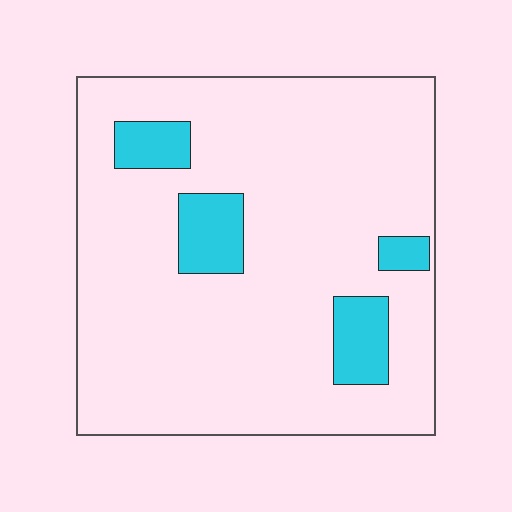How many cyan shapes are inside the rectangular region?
4.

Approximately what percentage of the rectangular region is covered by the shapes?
Approximately 10%.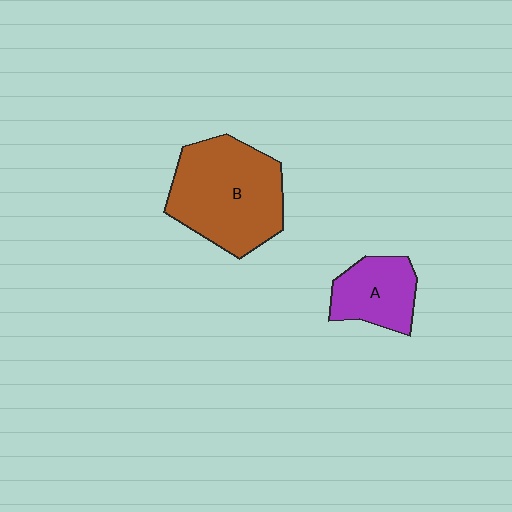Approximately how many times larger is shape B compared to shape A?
Approximately 2.0 times.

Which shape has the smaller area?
Shape A (purple).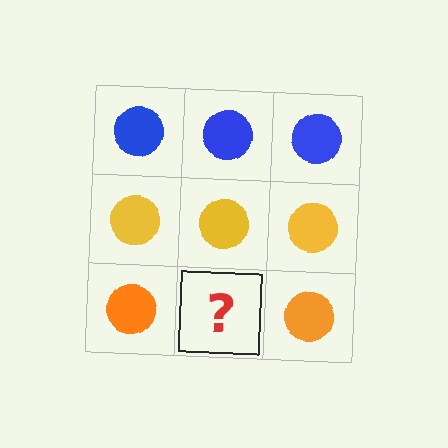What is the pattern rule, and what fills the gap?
The rule is that each row has a consistent color. The gap should be filled with an orange circle.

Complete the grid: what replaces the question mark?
The question mark should be replaced with an orange circle.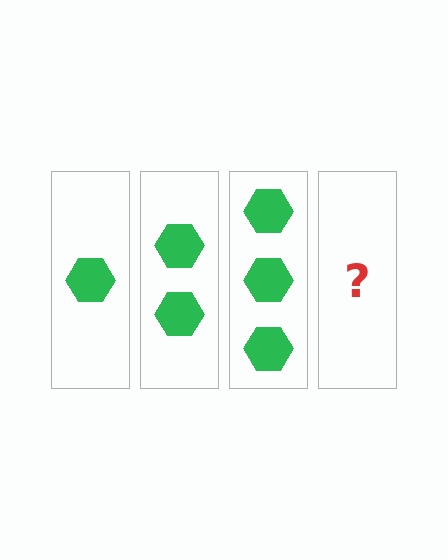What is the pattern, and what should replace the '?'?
The pattern is that each step adds one more hexagon. The '?' should be 4 hexagons.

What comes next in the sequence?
The next element should be 4 hexagons.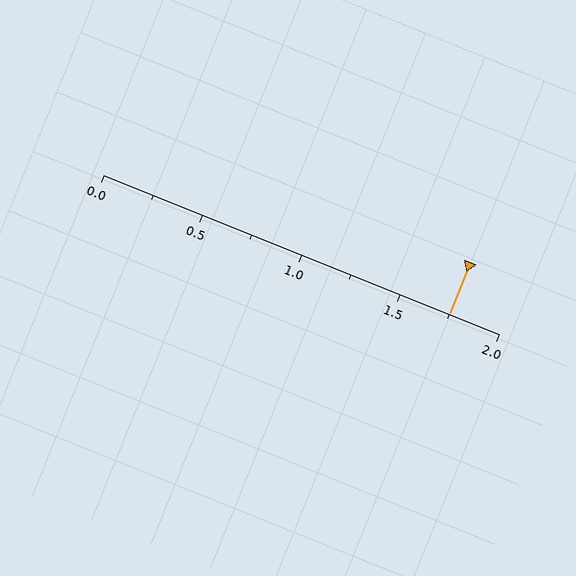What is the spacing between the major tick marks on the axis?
The major ticks are spaced 0.5 apart.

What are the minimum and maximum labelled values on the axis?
The axis runs from 0.0 to 2.0.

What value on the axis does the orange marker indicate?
The marker indicates approximately 1.75.